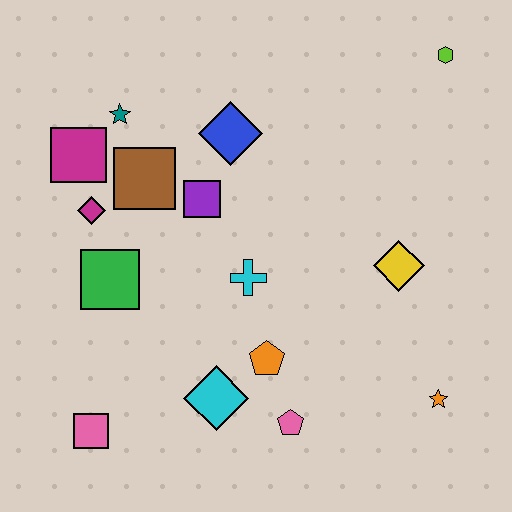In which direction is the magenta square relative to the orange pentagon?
The magenta square is above the orange pentagon.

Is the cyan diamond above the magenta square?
No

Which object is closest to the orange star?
The yellow diamond is closest to the orange star.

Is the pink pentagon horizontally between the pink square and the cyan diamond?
No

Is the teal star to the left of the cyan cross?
Yes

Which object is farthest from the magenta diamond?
The orange star is farthest from the magenta diamond.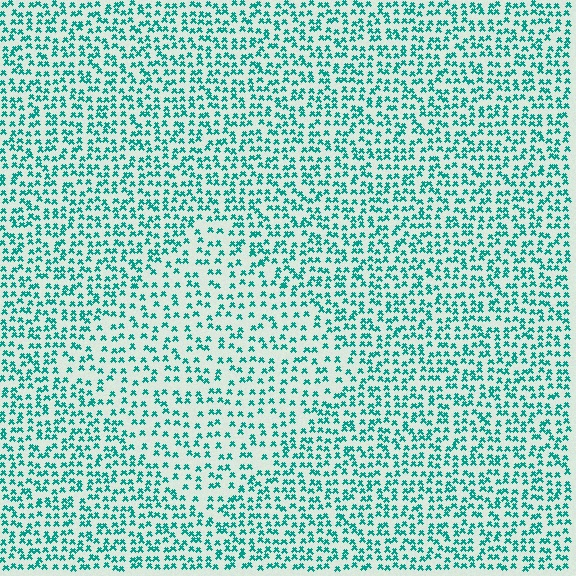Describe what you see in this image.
The image contains small teal elements arranged at two different densities. A diamond-shaped region is visible where the elements are less densely packed than the surrounding area.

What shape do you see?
I see a diamond.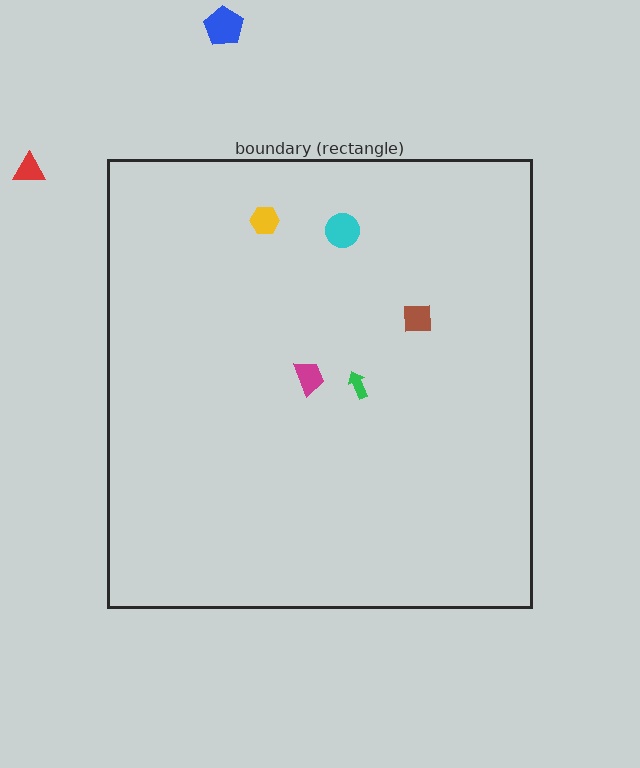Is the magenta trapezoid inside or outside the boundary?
Inside.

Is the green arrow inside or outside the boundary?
Inside.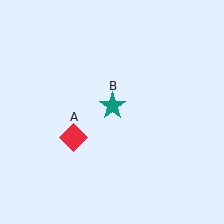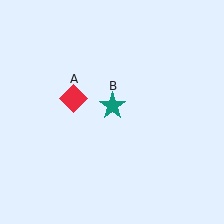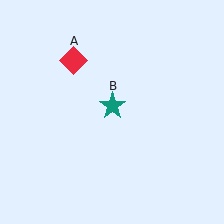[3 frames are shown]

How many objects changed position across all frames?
1 object changed position: red diamond (object A).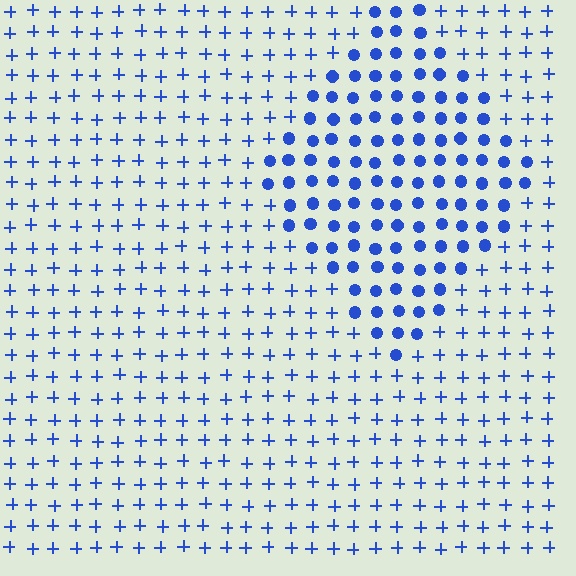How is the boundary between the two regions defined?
The boundary is defined by a change in element shape: circles inside vs. plus signs outside. All elements share the same color and spacing.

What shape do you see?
I see a diamond.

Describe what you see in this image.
The image is filled with small blue elements arranged in a uniform grid. A diamond-shaped region contains circles, while the surrounding area contains plus signs. The boundary is defined purely by the change in element shape.